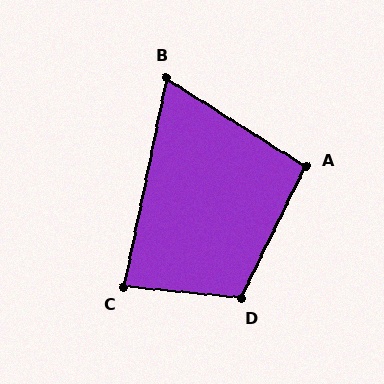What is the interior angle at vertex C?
Approximately 84 degrees (acute).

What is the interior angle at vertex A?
Approximately 96 degrees (obtuse).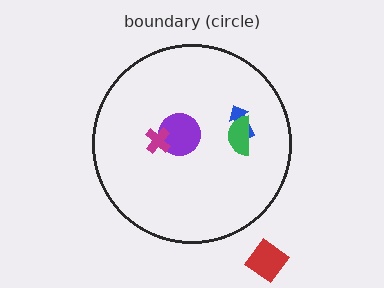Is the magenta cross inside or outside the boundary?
Inside.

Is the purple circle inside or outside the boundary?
Inside.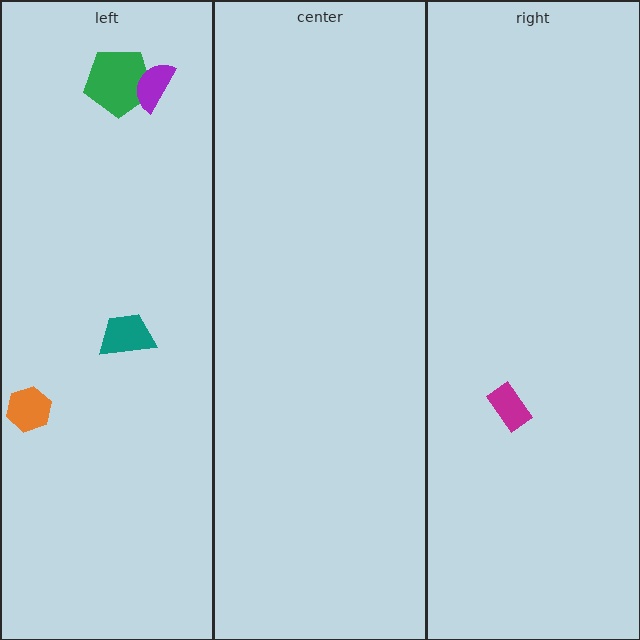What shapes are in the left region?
The orange hexagon, the teal trapezoid, the green pentagon, the purple semicircle.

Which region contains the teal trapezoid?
The left region.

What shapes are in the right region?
The magenta rectangle.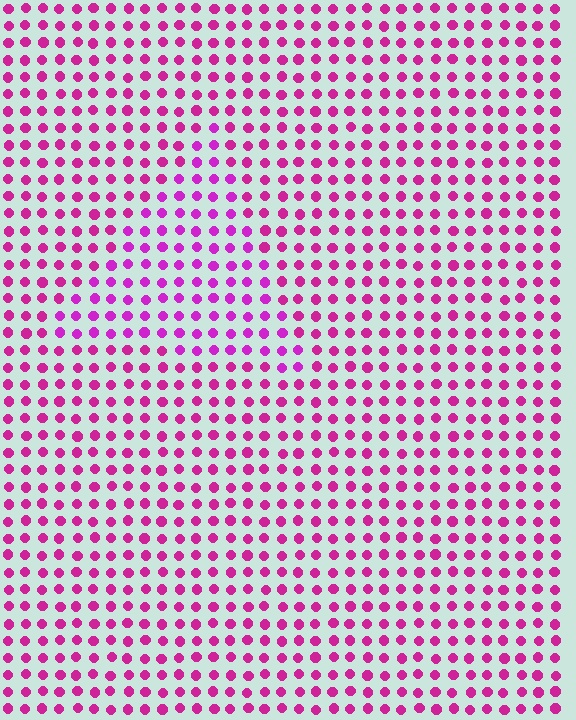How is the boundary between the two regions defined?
The boundary is defined purely by a slight shift in hue (about 18 degrees). Spacing, size, and orientation are identical on both sides.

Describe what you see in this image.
The image is filled with small magenta elements in a uniform arrangement. A triangle-shaped region is visible where the elements are tinted to a slightly different hue, forming a subtle color boundary.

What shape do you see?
I see a triangle.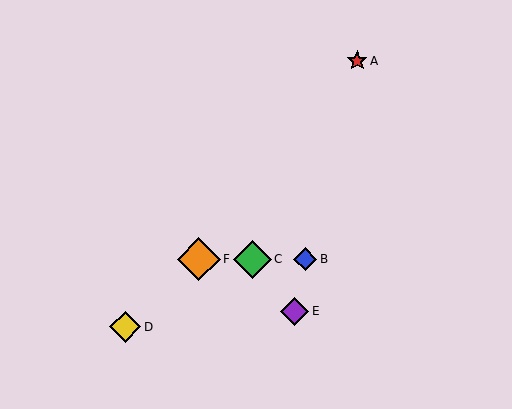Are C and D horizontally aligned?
No, C is at y≈259 and D is at y≈327.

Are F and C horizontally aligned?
Yes, both are at y≈259.